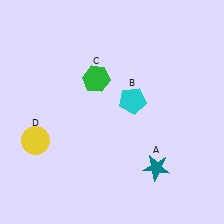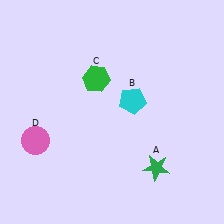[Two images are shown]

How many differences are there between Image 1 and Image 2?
There are 2 differences between the two images.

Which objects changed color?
A changed from teal to green. D changed from yellow to pink.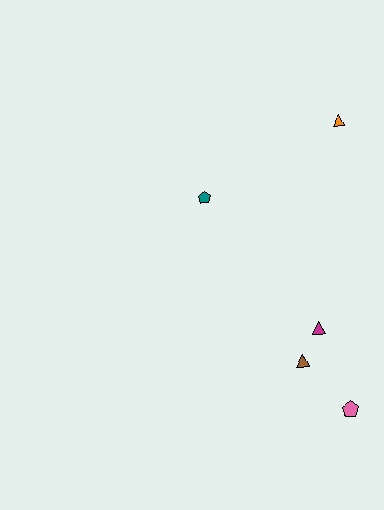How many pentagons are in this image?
There are 2 pentagons.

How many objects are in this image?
There are 5 objects.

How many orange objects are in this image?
There is 1 orange object.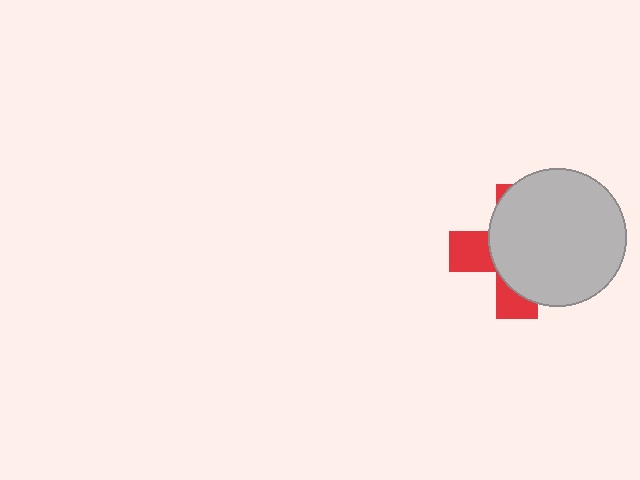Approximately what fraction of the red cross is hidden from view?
Roughly 68% of the red cross is hidden behind the light gray circle.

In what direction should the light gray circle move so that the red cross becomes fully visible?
The light gray circle should move right. That is the shortest direction to clear the overlap and leave the red cross fully visible.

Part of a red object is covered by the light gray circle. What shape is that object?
It is a cross.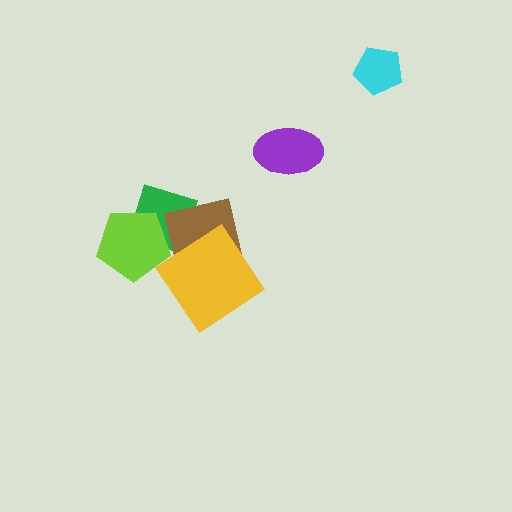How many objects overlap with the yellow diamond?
1 object overlaps with the yellow diamond.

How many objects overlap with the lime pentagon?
2 objects overlap with the lime pentagon.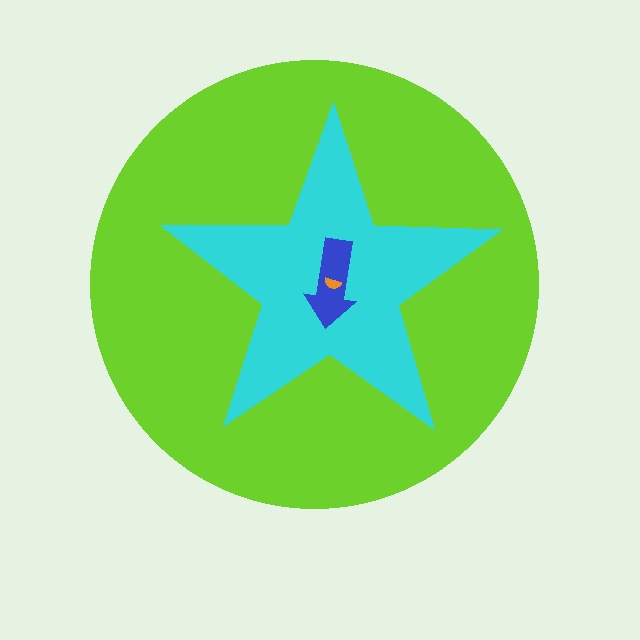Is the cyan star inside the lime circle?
Yes.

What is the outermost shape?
The lime circle.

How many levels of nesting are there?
4.